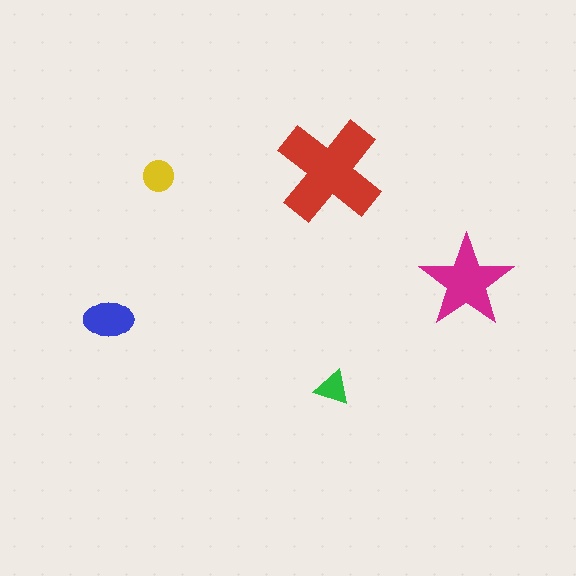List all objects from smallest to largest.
The green triangle, the yellow circle, the blue ellipse, the magenta star, the red cross.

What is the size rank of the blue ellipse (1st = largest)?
3rd.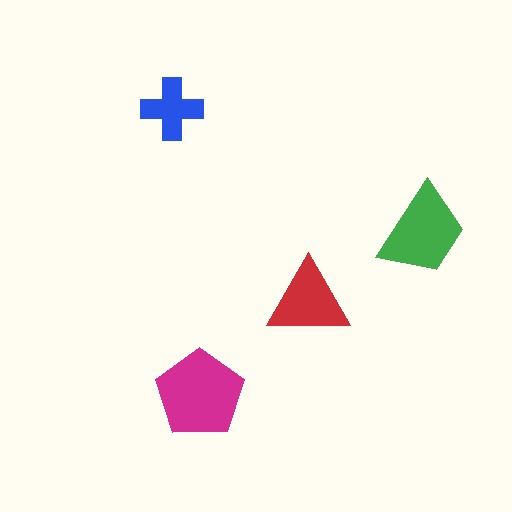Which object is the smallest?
The blue cross.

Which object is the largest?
The magenta pentagon.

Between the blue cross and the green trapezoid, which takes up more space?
The green trapezoid.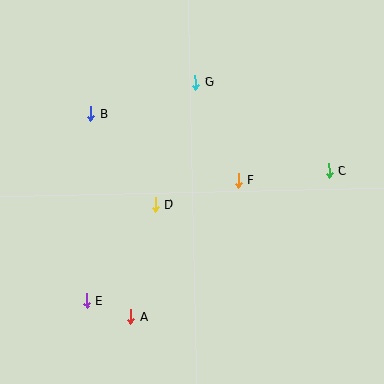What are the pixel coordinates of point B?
Point B is at (91, 114).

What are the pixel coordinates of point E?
Point E is at (87, 301).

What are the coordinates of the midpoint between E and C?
The midpoint between E and C is at (208, 236).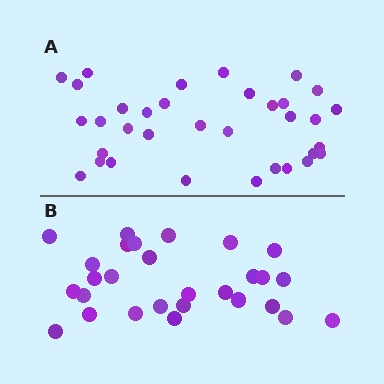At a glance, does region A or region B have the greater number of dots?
Region A (the top region) has more dots.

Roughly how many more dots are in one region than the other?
Region A has about 6 more dots than region B.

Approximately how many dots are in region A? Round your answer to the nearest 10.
About 30 dots. (The exact count is 34, which rounds to 30.)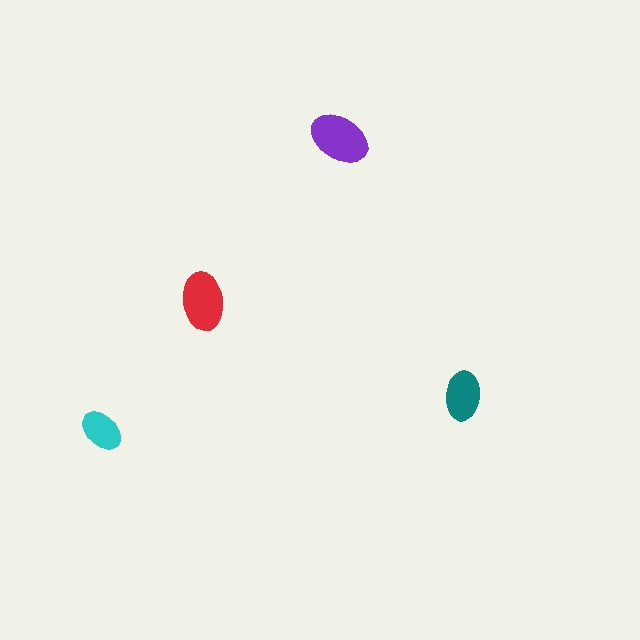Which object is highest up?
The purple ellipse is topmost.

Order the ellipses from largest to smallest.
the purple one, the red one, the teal one, the cyan one.